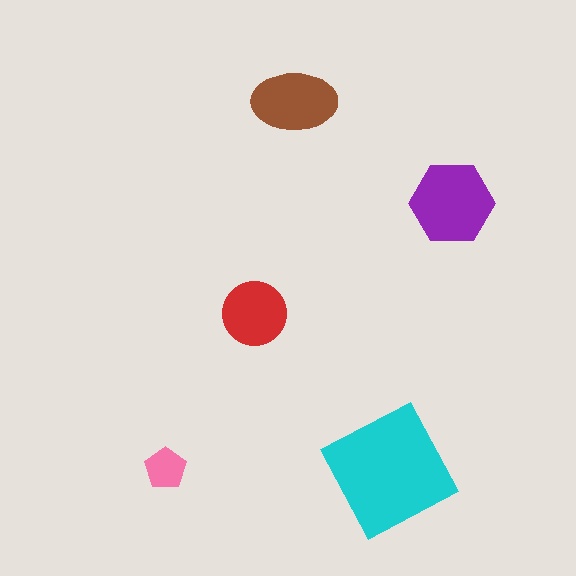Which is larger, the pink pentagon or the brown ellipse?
The brown ellipse.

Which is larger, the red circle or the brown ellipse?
The brown ellipse.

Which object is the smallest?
The pink pentagon.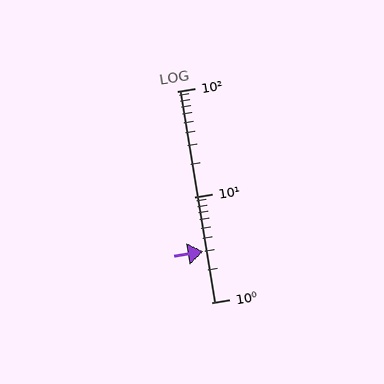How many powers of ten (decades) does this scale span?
The scale spans 2 decades, from 1 to 100.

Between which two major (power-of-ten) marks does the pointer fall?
The pointer is between 1 and 10.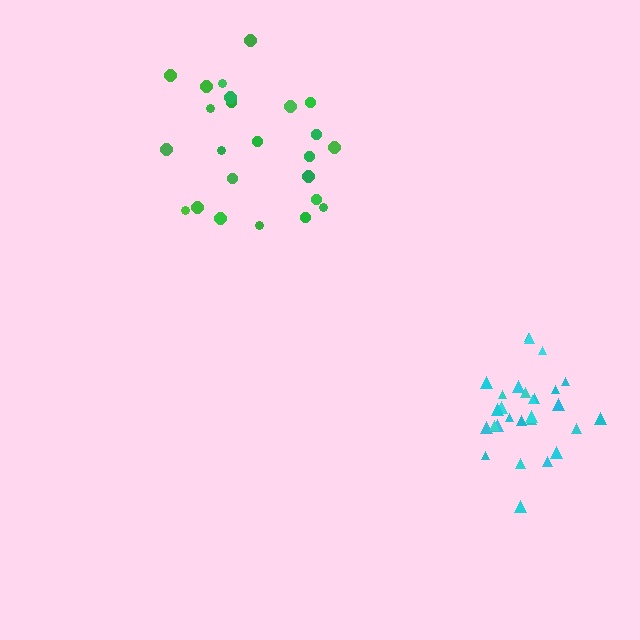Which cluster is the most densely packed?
Cyan.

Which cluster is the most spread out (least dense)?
Green.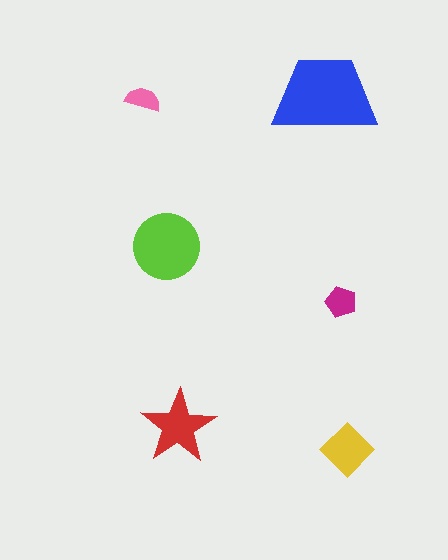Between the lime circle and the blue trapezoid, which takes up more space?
The blue trapezoid.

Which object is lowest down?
The yellow diamond is bottommost.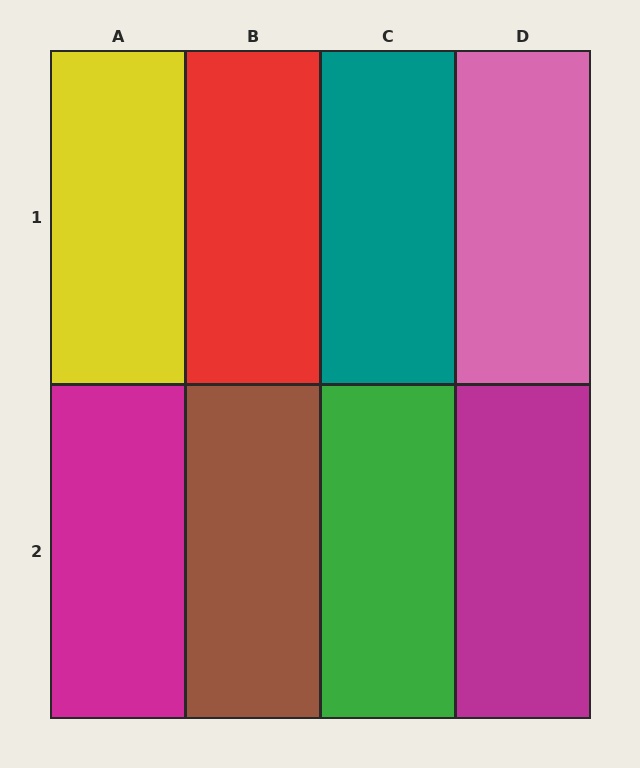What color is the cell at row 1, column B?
Red.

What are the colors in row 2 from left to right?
Magenta, brown, green, magenta.